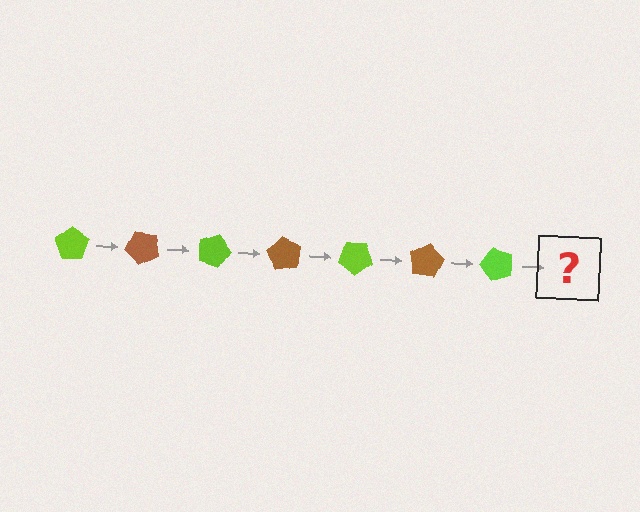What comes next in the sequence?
The next element should be a brown pentagon, rotated 315 degrees from the start.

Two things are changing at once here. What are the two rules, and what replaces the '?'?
The two rules are that it rotates 45 degrees each step and the color cycles through lime and brown. The '?' should be a brown pentagon, rotated 315 degrees from the start.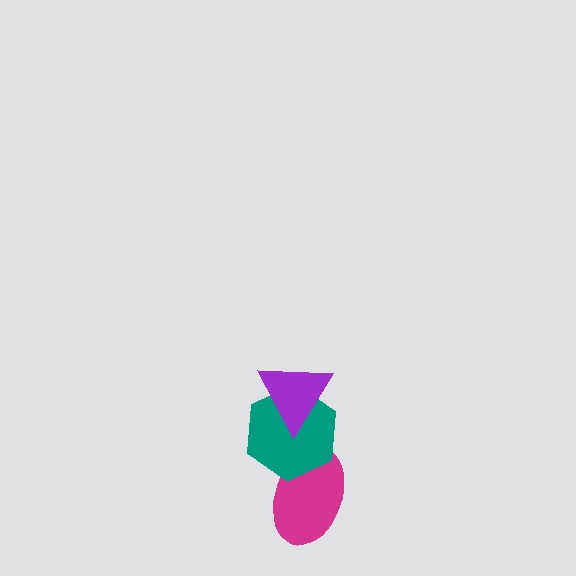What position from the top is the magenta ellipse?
The magenta ellipse is 3rd from the top.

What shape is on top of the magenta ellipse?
The teal hexagon is on top of the magenta ellipse.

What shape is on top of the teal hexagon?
The purple triangle is on top of the teal hexagon.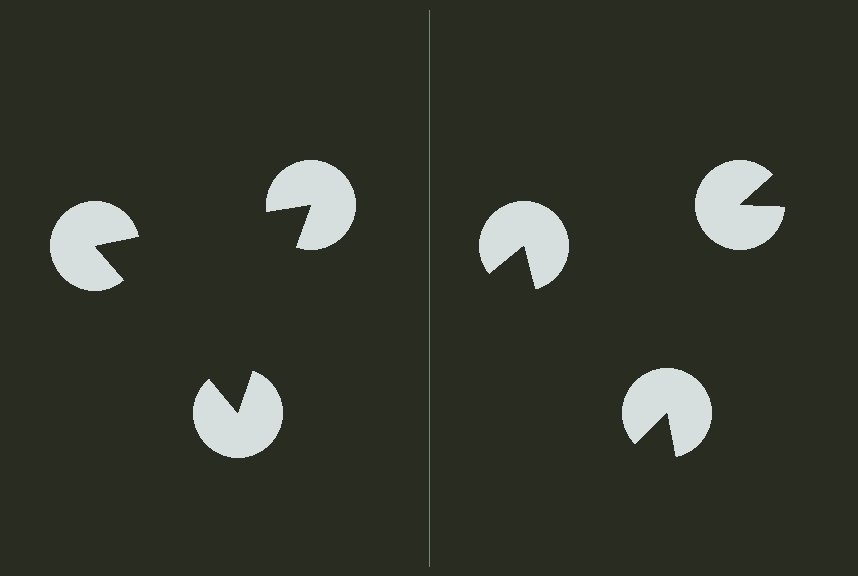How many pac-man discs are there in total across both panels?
6 — 3 on each side.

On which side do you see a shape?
An illusory triangle appears on the left side. On the right side the wedge cuts are rotated, so no coherent shape forms.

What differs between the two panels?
The pac-man discs are positioned identically on both sides; only the wedge orientations differ. On the left they align to a triangle; on the right they are misaligned.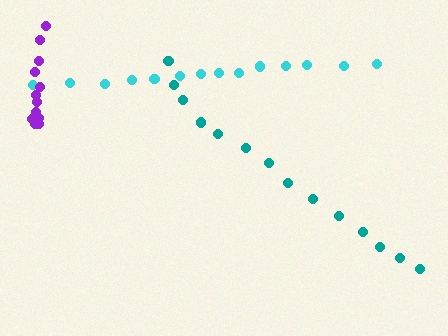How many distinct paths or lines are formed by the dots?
There are 3 distinct paths.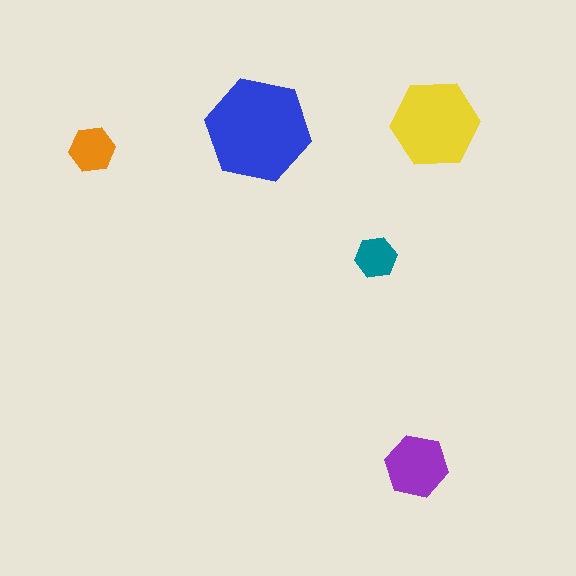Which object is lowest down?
The purple hexagon is bottommost.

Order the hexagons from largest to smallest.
the blue one, the yellow one, the purple one, the orange one, the teal one.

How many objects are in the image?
There are 5 objects in the image.